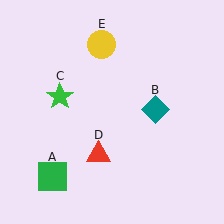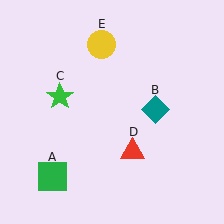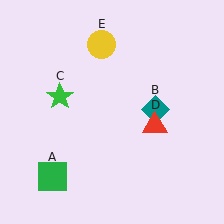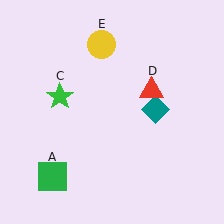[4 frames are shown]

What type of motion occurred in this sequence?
The red triangle (object D) rotated counterclockwise around the center of the scene.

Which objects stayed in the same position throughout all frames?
Green square (object A) and teal diamond (object B) and green star (object C) and yellow circle (object E) remained stationary.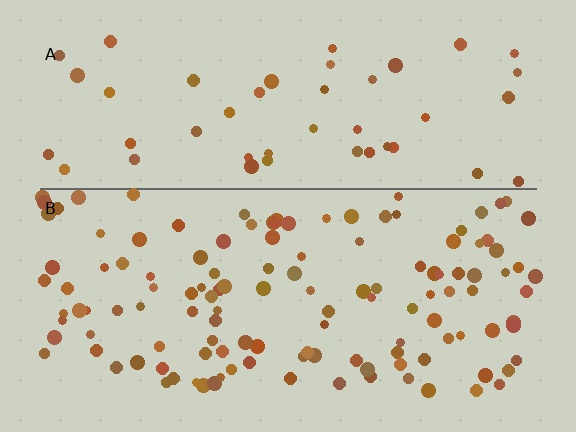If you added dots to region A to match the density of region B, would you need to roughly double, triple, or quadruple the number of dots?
Approximately triple.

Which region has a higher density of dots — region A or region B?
B (the bottom).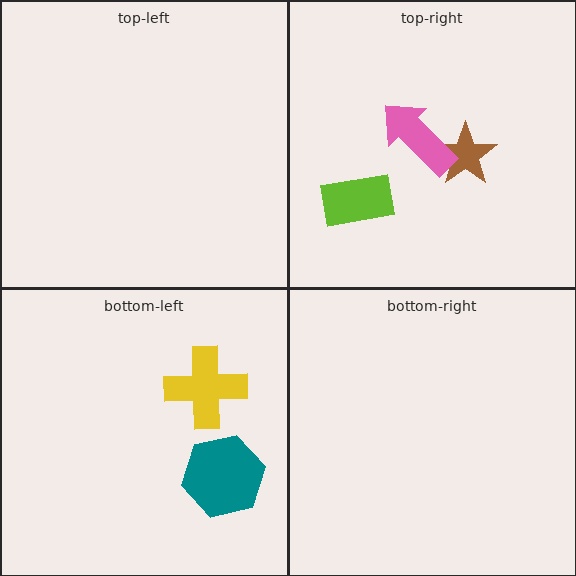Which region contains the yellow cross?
The bottom-left region.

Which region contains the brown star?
The top-right region.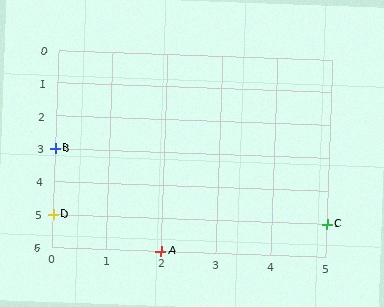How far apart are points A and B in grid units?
Points A and B are 2 columns and 3 rows apart (about 3.6 grid units diagonally).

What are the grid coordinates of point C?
Point C is at grid coordinates (5, 5).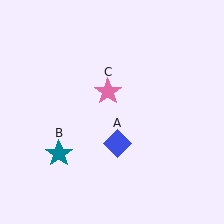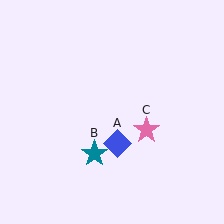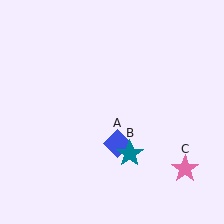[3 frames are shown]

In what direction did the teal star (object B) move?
The teal star (object B) moved right.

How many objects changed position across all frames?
2 objects changed position: teal star (object B), pink star (object C).